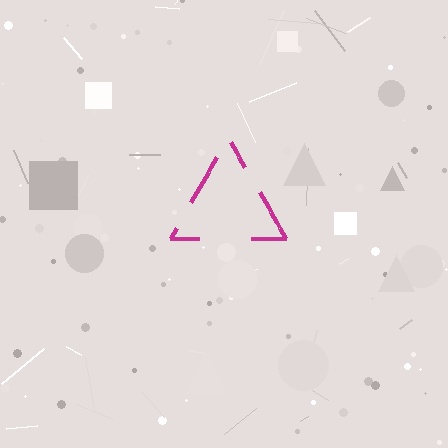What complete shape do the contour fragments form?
The contour fragments form a triangle.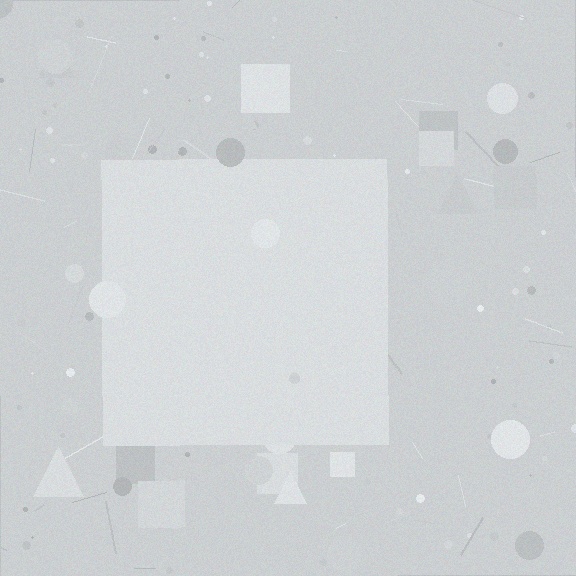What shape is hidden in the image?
A square is hidden in the image.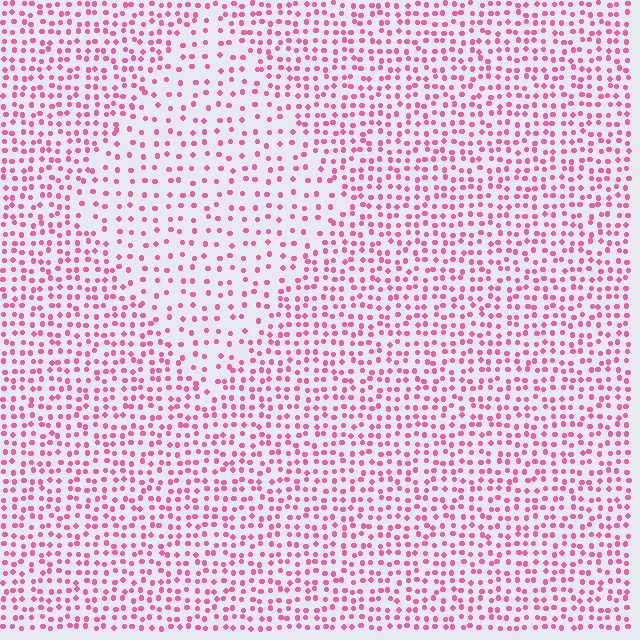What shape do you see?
I see a diamond.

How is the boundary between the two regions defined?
The boundary is defined by a change in element density (approximately 1.9x ratio). All elements are the same color, size, and shape.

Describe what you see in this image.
The image contains small pink elements arranged at two different densities. A diamond-shaped region is visible where the elements are less densely packed than the surrounding area.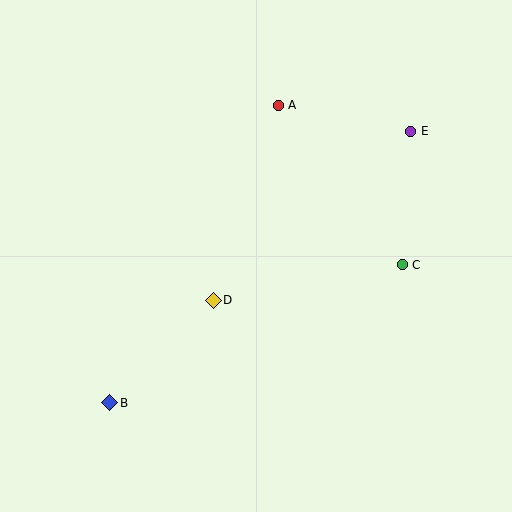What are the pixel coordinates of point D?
Point D is at (213, 300).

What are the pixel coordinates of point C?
Point C is at (402, 265).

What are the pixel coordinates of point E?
Point E is at (411, 131).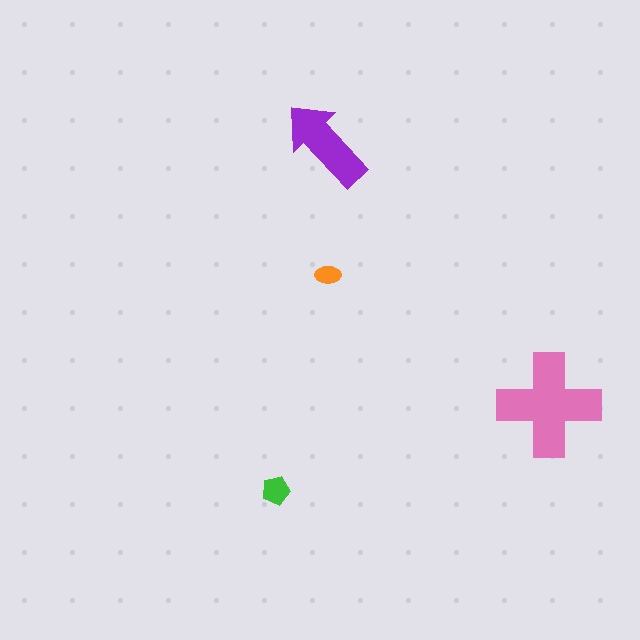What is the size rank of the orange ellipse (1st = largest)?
4th.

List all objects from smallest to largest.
The orange ellipse, the green pentagon, the purple arrow, the pink cross.